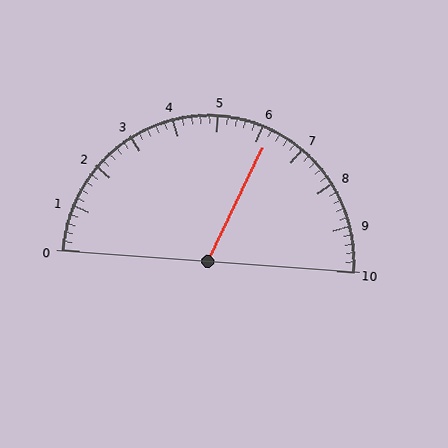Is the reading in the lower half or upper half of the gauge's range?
The reading is in the upper half of the range (0 to 10).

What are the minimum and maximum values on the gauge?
The gauge ranges from 0 to 10.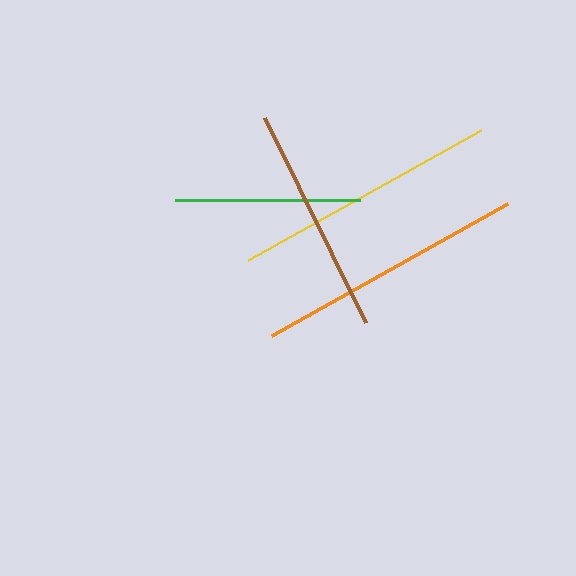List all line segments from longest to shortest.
From longest to shortest: orange, yellow, brown, green.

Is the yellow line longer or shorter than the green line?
The yellow line is longer than the green line.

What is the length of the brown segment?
The brown segment is approximately 228 pixels long.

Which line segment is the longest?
The orange line is the longest at approximately 270 pixels.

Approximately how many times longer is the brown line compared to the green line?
The brown line is approximately 1.2 times the length of the green line.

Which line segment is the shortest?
The green line is the shortest at approximately 186 pixels.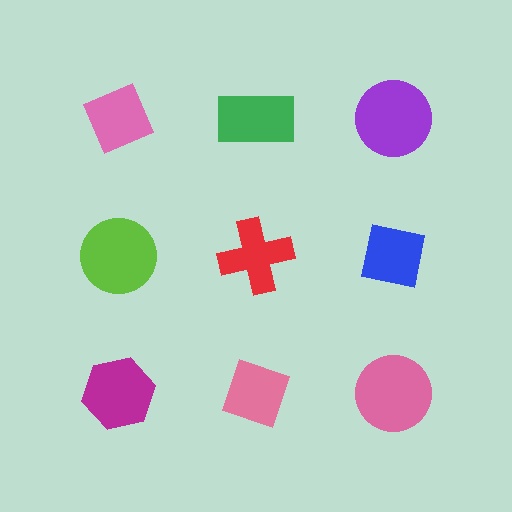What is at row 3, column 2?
A pink diamond.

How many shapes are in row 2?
3 shapes.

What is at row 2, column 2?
A red cross.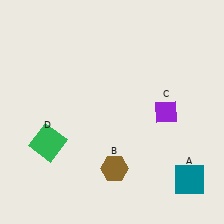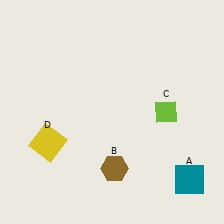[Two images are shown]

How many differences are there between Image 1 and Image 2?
There are 2 differences between the two images.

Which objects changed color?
C changed from purple to lime. D changed from green to yellow.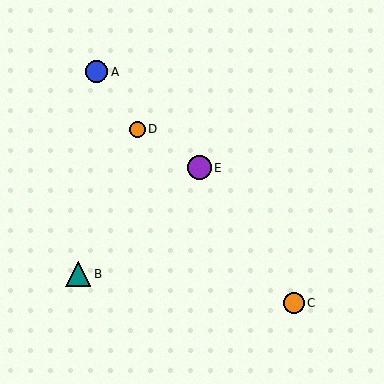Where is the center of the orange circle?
The center of the orange circle is at (137, 129).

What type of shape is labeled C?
Shape C is an orange circle.